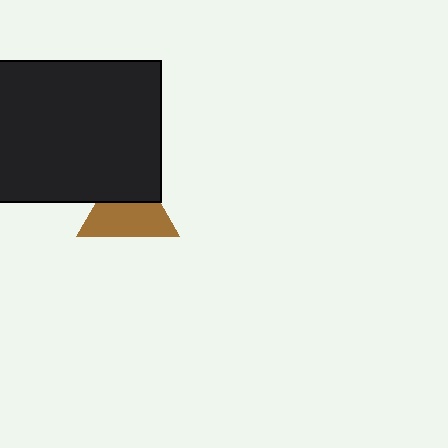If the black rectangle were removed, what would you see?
You would see the complete brown triangle.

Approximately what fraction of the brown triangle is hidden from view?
Roughly 39% of the brown triangle is hidden behind the black rectangle.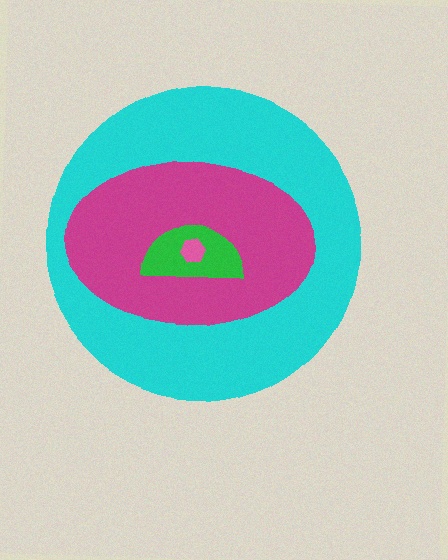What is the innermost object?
The pink hexagon.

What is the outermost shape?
The cyan circle.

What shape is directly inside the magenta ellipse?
The green semicircle.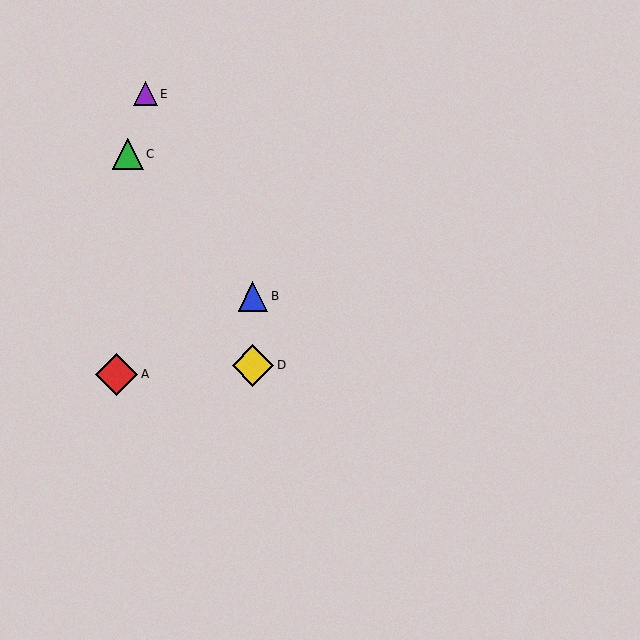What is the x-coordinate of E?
Object E is at x≈145.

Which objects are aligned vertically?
Objects B, D are aligned vertically.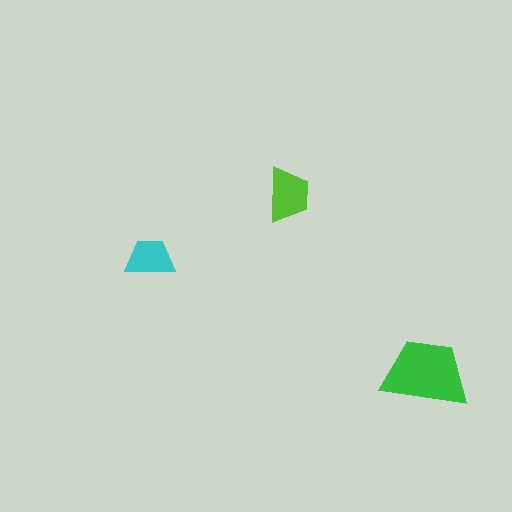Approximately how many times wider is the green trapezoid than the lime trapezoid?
About 1.5 times wider.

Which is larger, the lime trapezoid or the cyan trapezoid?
The lime one.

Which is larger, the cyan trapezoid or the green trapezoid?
The green one.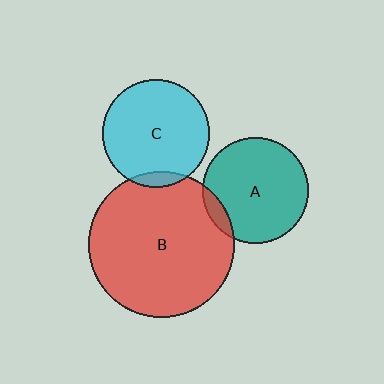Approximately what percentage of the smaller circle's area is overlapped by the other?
Approximately 5%.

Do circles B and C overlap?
Yes.